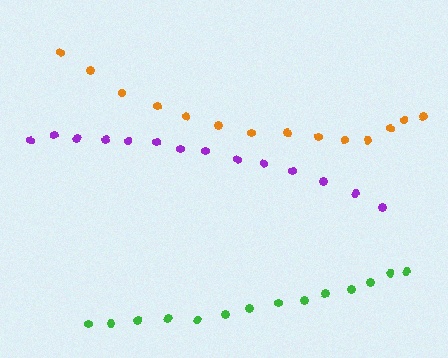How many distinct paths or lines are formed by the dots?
There are 3 distinct paths.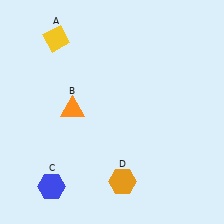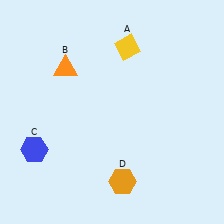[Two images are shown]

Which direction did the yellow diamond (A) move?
The yellow diamond (A) moved right.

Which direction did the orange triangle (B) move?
The orange triangle (B) moved up.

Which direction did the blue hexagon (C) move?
The blue hexagon (C) moved up.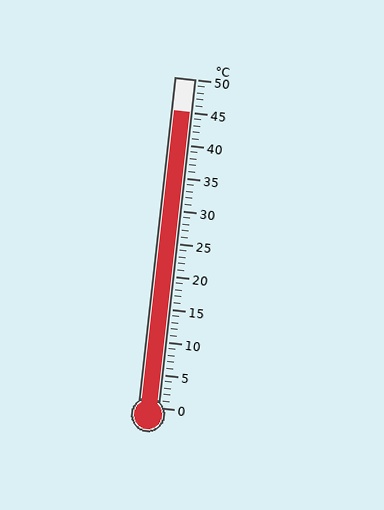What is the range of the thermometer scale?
The thermometer scale ranges from 0°C to 50°C.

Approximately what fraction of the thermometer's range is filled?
The thermometer is filled to approximately 90% of its range.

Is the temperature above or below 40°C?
The temperature is above 40°C.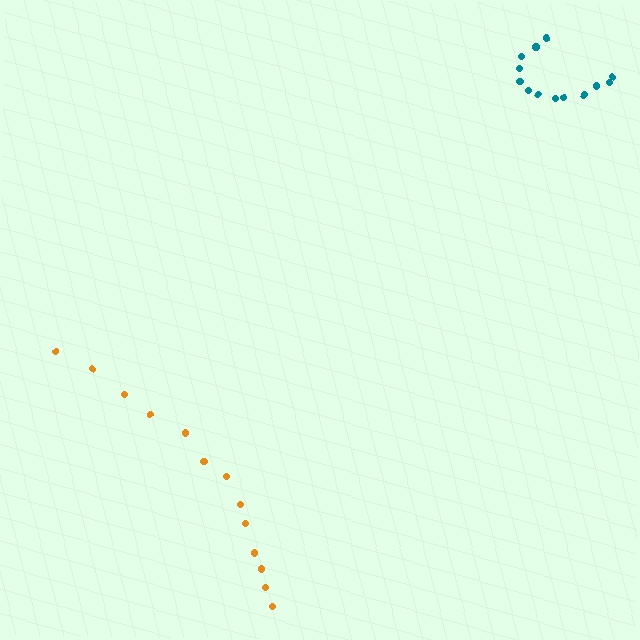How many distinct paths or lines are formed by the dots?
There are 2 distinct paths.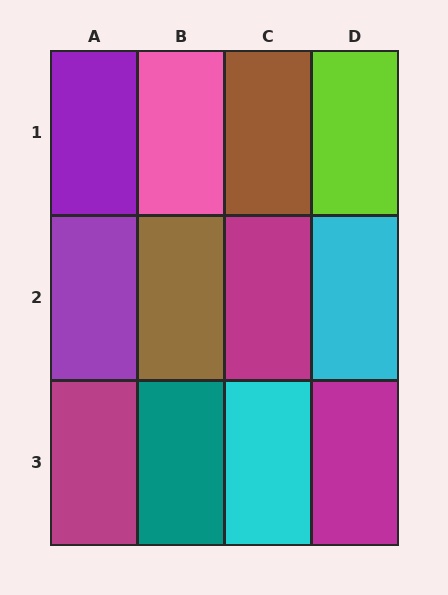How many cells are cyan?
2 cells are cyan.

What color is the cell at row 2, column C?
Magenta.